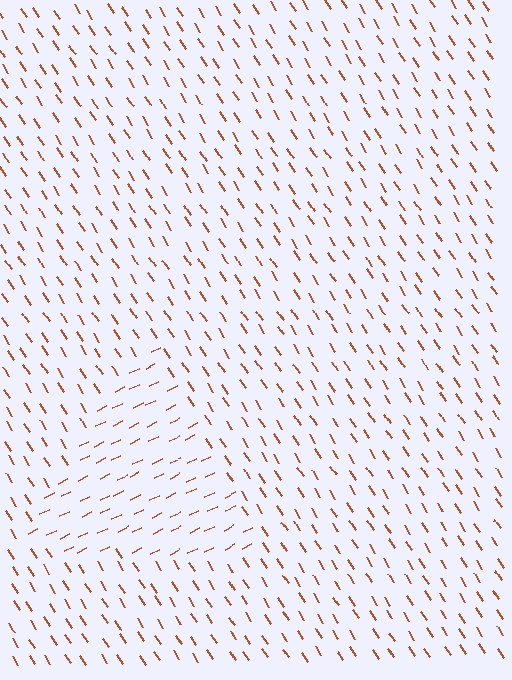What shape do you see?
I see a triangle.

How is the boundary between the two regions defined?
The boundary is defined purely by a change in line orientation (approximately 83 degrees difference). All lines are the same color and thickness.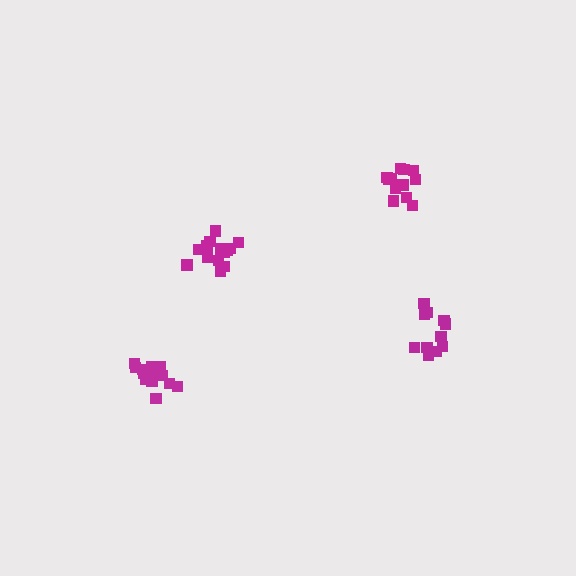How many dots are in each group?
Group 1: 12 dots, Group 2: 12 dots, Group 3: 15 dots, Group 4: 15 dots (54 total).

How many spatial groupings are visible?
There are 4 spatial groupings.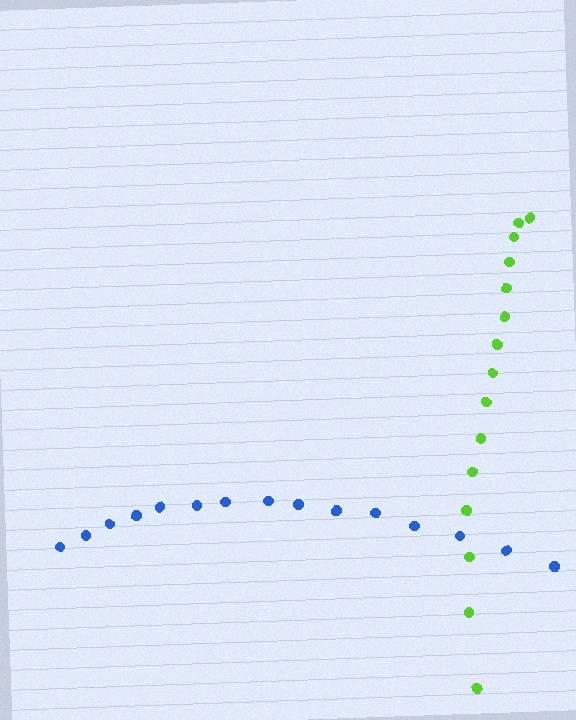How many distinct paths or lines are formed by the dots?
There are 2 distinct paths.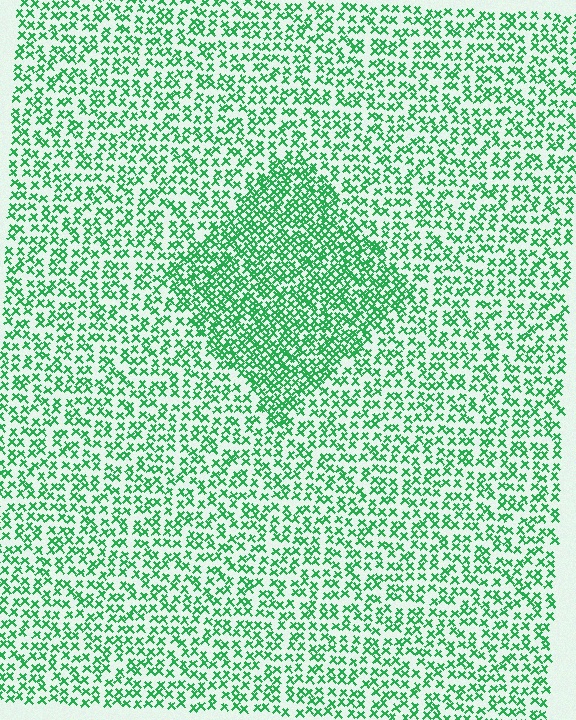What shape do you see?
I see a diamond.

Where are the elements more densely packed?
The elements are more densely packed inside the diamond boundary.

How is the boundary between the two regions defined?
The boundary is defined by a change in element density (approximately 1.8x ratio). All elements are the same color, size, and shape.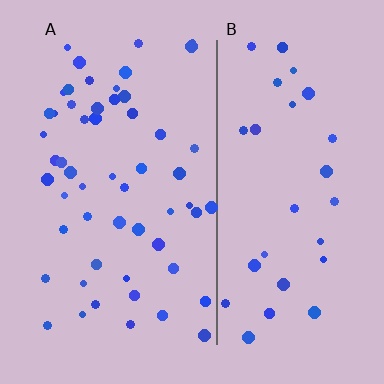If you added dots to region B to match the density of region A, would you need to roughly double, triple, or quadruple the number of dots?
Approximately double.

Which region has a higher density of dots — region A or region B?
A (the left).